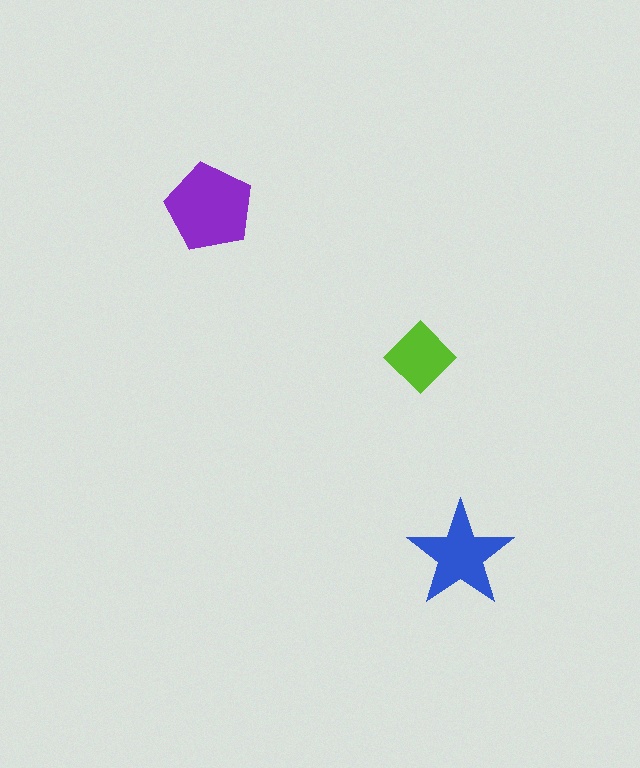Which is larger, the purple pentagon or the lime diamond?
The purple pentagon.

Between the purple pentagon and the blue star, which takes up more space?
The purple pentagon.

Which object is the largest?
The purple pentagon.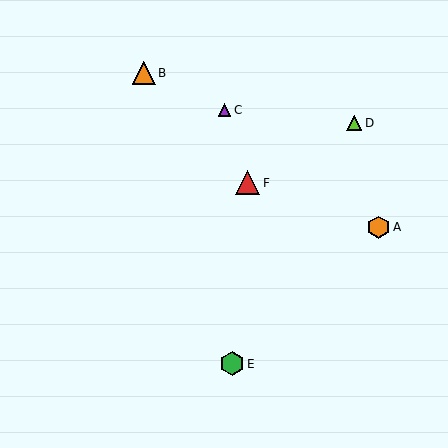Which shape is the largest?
The green hexagon (labeled E) is the largest.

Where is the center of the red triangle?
The center of the red triangle is at (248, 183).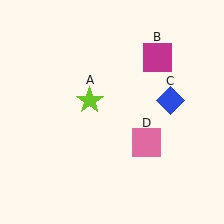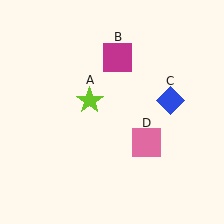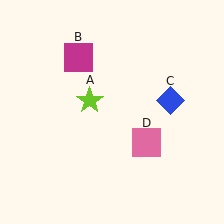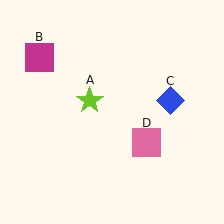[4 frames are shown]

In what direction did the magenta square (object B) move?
The magenta square (object B) moved left.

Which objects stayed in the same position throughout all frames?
Lime star (object A) and blue diamond (object C) and pink square (object D) remained stationary.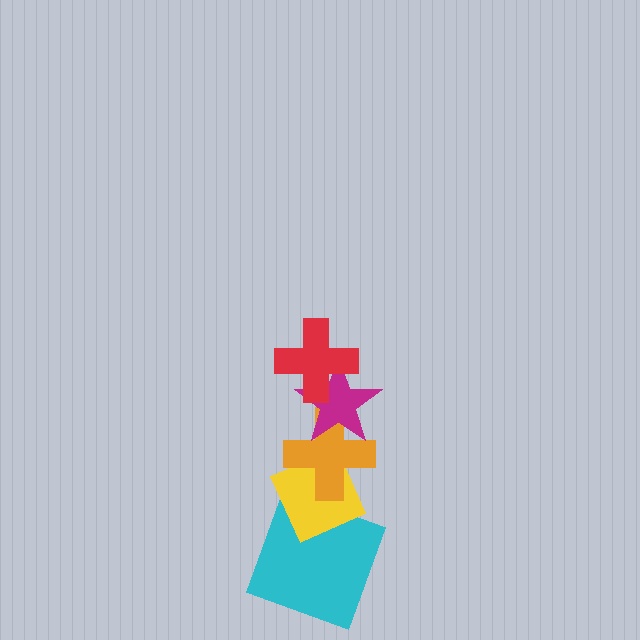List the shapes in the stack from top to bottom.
From top to bottom: the red cross, the magenta star, the orange cross, the yellow diamond, the cyan square.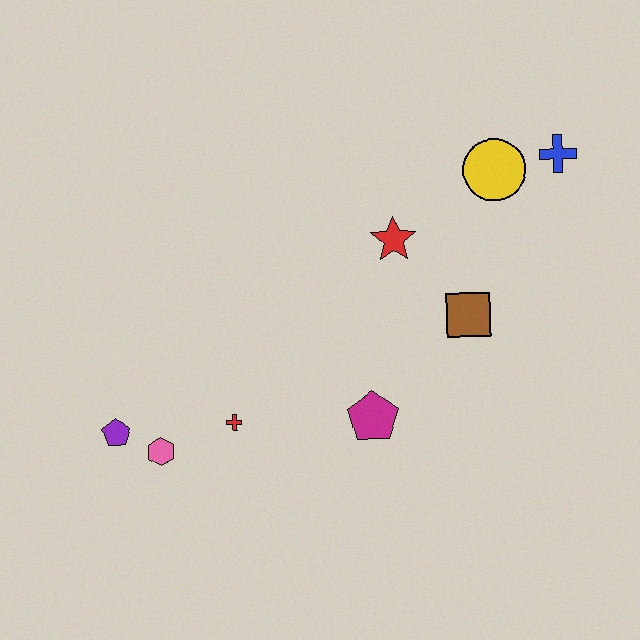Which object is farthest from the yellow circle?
The purple pentagon is farthest from the yellow circle.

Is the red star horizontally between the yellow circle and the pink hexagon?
Yes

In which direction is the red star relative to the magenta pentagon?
The red star is above the magenta pentagon.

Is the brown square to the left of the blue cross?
Yes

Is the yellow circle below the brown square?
No